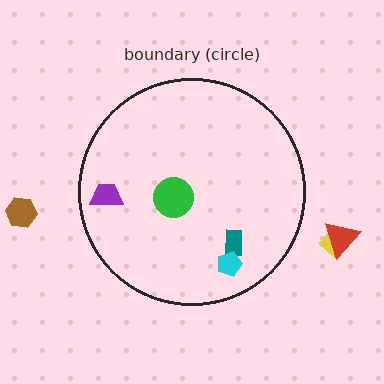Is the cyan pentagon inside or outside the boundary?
Inside.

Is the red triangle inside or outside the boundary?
Outside.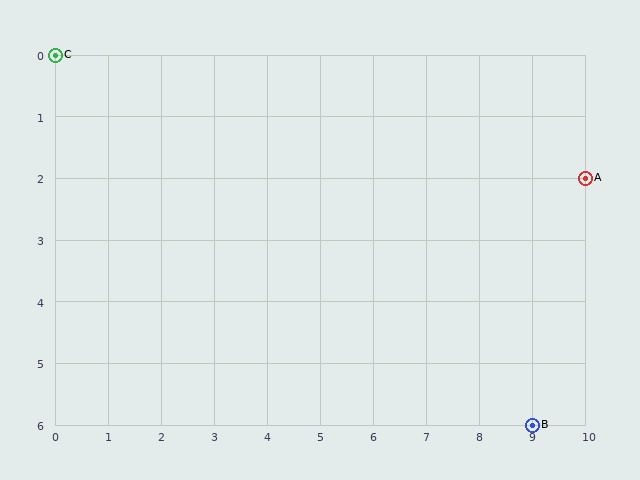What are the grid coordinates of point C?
Point C is at grid coordinates (0, 0).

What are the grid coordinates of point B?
Point B is at grid coordinates (9, 6).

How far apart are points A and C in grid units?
Points A and C are 10 columns and 2 rows apart (about 10.2 grid units diagonally).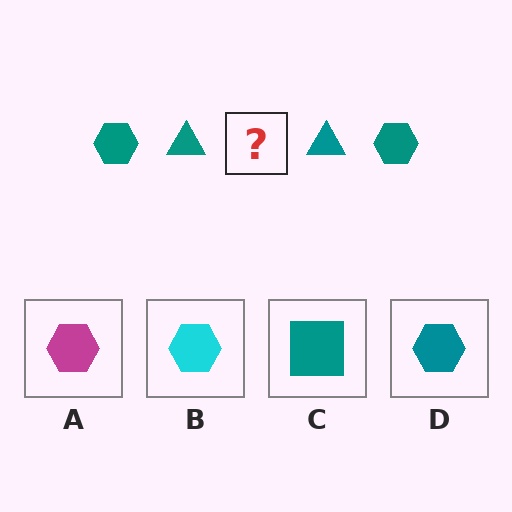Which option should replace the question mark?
Option D.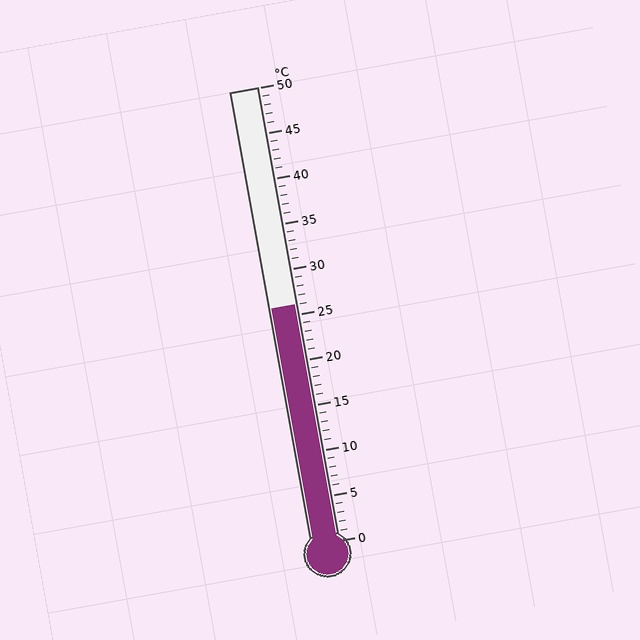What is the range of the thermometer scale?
The thermometer scale ranges from 0°C to 50°C.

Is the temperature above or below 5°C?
The temperature is above 5°C.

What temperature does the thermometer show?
The thermometer shows approximately 26°C.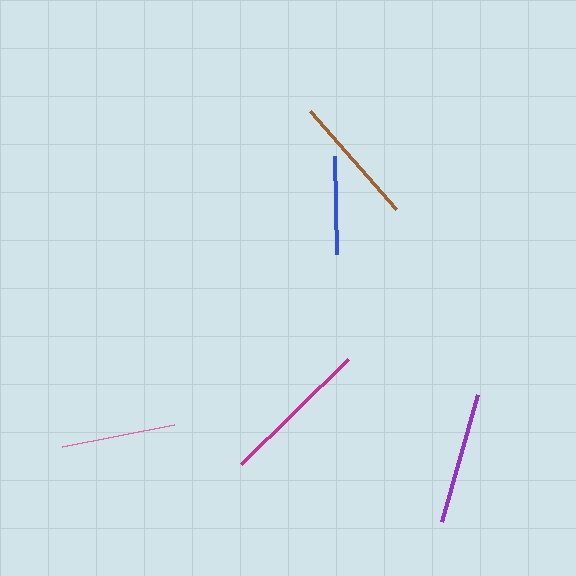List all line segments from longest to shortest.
From longest to shortest: magenta, purple, brown, pink, blue.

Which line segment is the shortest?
The blue line is the shortest at approximately 98 pixels.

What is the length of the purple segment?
The purple segment is approximately 132 pixels long.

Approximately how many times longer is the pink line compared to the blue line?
The pink line is approximately 1.2 times the length of the blue line.